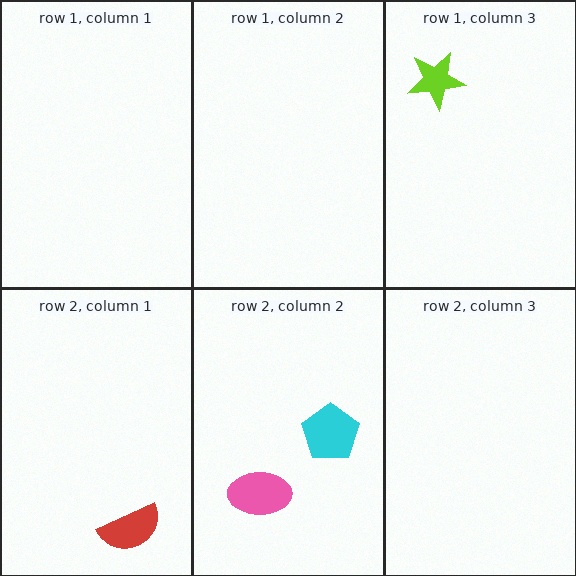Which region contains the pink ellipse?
The row 2, column 2 region.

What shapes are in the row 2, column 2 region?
The pink ellipse, the cyan pentagon.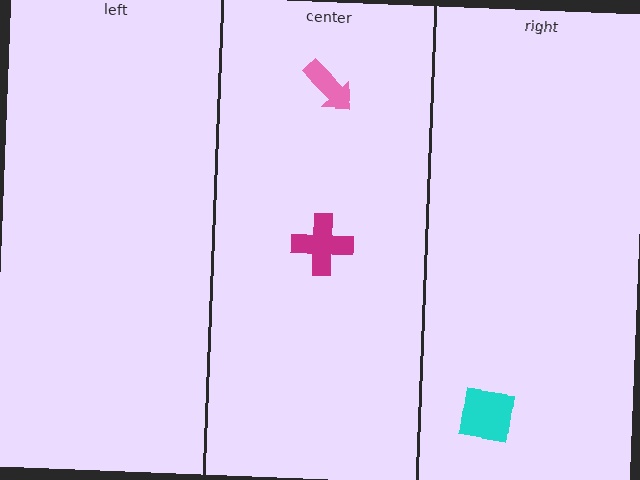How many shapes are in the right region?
1.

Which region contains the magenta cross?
The center region.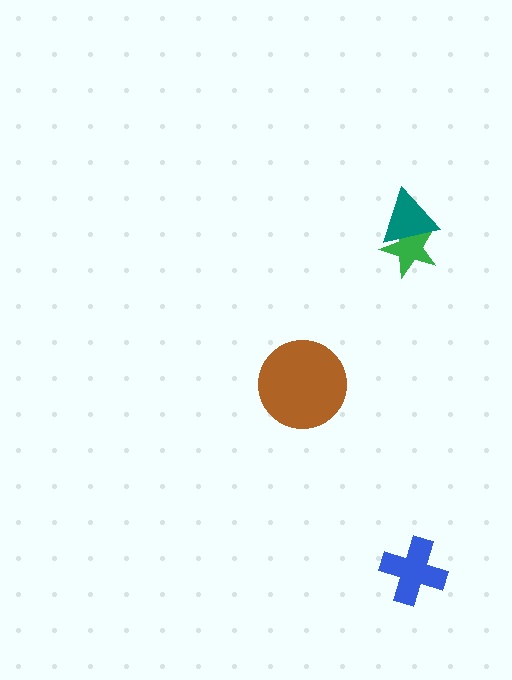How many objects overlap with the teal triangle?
1 object overlaps with the teal triangle.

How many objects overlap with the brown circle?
0 objects overlap with the brown circle.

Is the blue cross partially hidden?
No, no other shape covers it.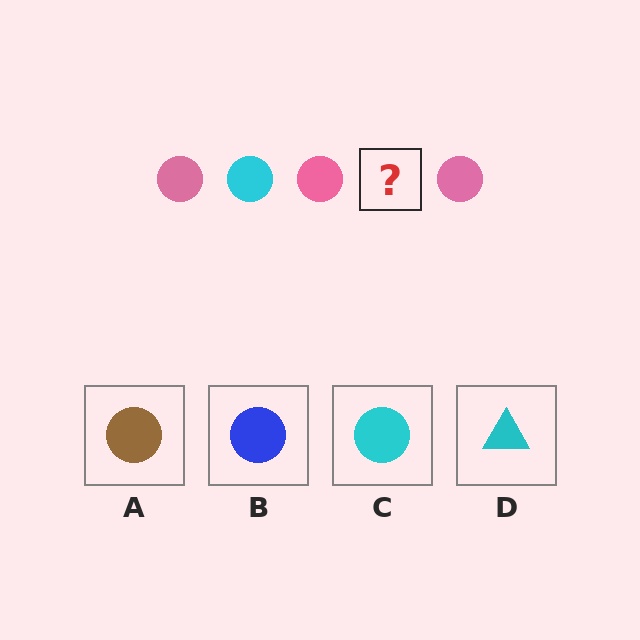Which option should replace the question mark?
Option C.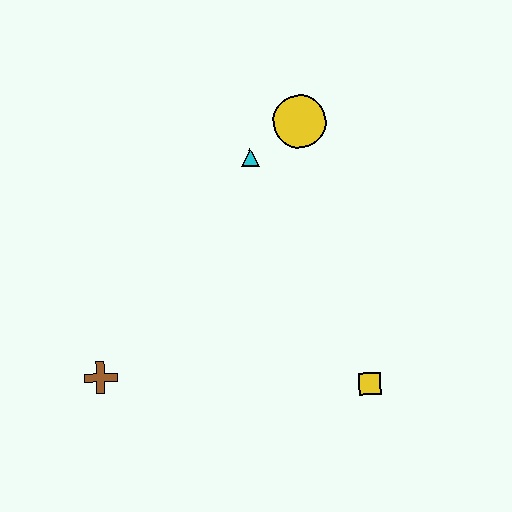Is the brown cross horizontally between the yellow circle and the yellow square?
No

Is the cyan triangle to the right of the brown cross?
Yes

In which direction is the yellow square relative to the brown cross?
The yellow square is to the right of the brown cross.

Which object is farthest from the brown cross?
The yellow circle is farthest from the brown cross.